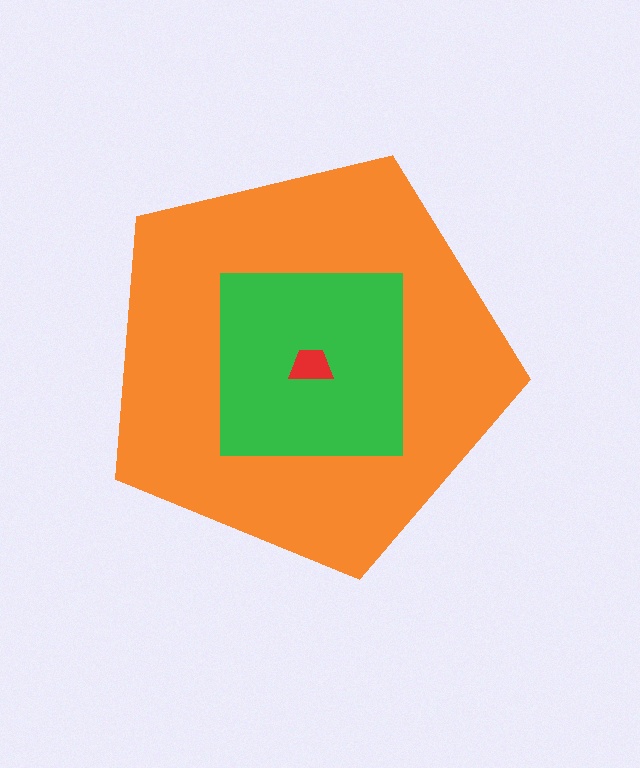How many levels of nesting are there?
3.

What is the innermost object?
The red trapezoid.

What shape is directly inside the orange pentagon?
The green square.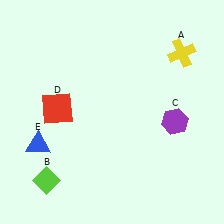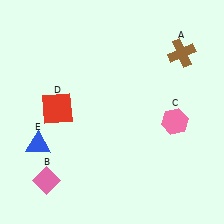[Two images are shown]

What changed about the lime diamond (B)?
In Image 1, B is lime. In Image 2, it changed to pink.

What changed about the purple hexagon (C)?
In Image 1, C is purple. In Image 2, it changed to pink.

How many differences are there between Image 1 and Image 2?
There are 3 differences between the two images.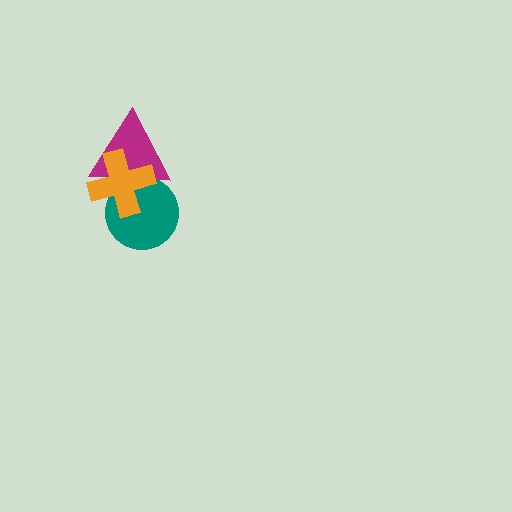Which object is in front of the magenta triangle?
The orange cross is in front of the magenta triangle.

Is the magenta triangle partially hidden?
Yes, it is partially covered by another shape.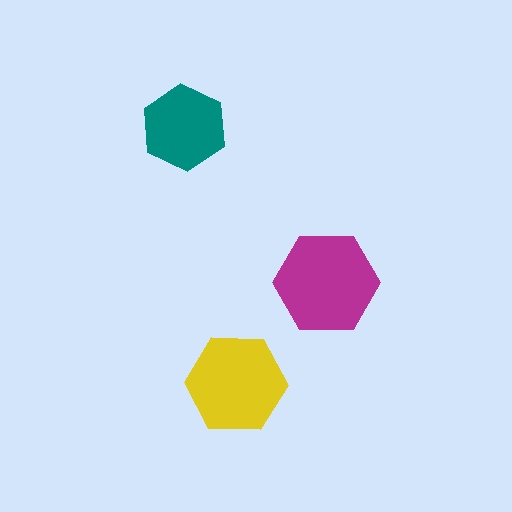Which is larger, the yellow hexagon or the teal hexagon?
The yellow one.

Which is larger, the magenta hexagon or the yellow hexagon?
The magenta one.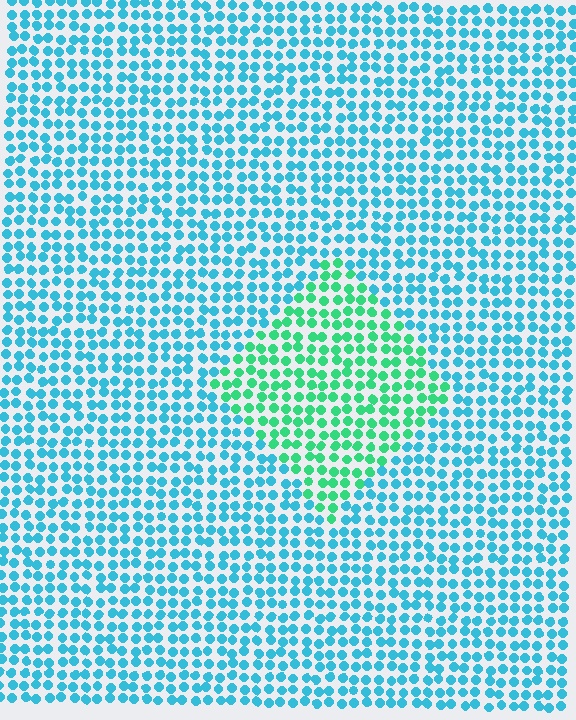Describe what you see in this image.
The image is filled with small cyan elements in a uniform arrangement. A diamond-shaped region is visible where the elements are tinted to a slightly different hue, forming a subtle color boundary.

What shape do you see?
I see a diamond.